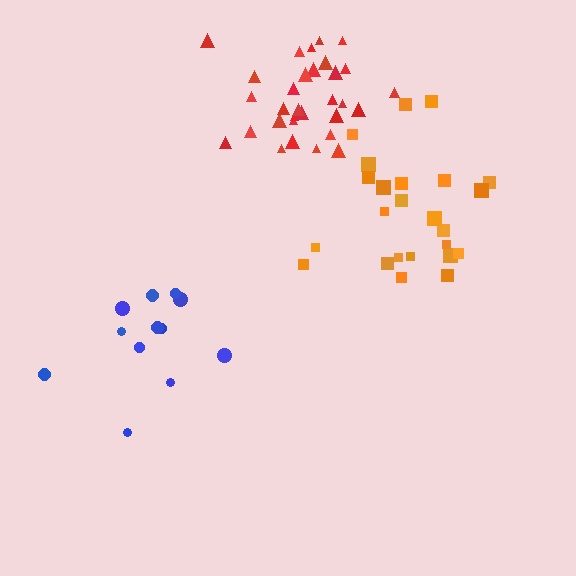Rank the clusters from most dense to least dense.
red, orange, blue.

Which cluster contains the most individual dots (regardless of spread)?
Red (31).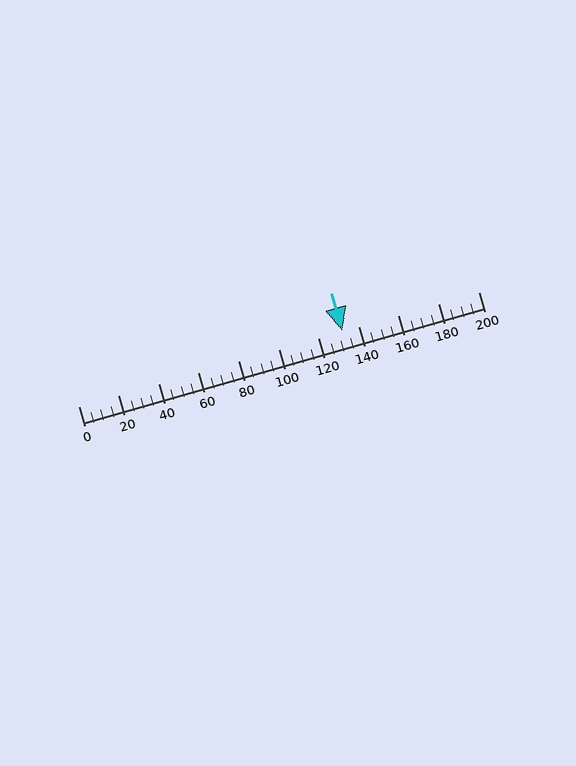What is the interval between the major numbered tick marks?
The major tick marks are spaced 20 units apart.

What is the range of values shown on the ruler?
The ruler shows values from 0 to 200.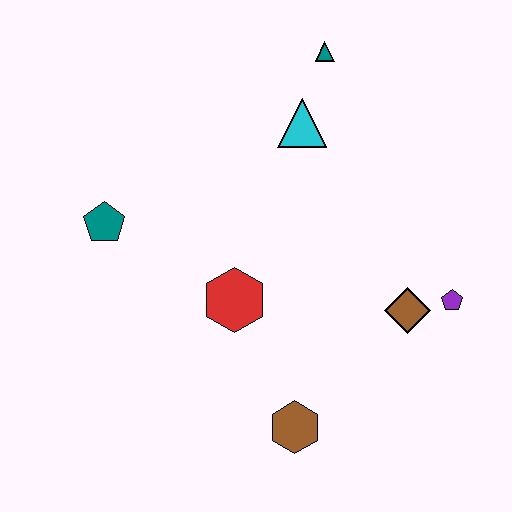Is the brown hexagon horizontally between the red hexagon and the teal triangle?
Yes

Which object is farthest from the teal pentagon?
The purple pentagon is farthest from the teal pentagon.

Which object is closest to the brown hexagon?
The red hexagon is closest to the brown hexagon.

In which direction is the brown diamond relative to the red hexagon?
The brown diamond is to the right of the red hexagon.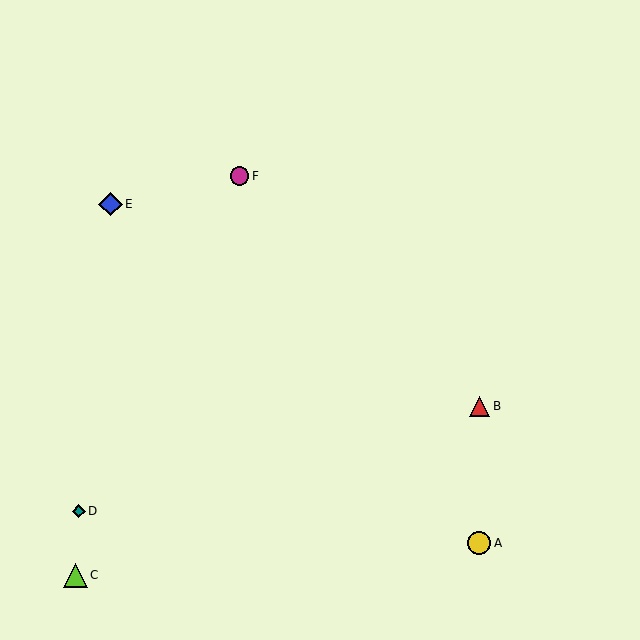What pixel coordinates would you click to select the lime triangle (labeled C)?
Click at (75, 575) to select the lime triangle C.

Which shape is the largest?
The lime triangle (labeled C) is the largest.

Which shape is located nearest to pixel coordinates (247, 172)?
The magenta circle (labeled F) at (240, 176) is nearest to that location.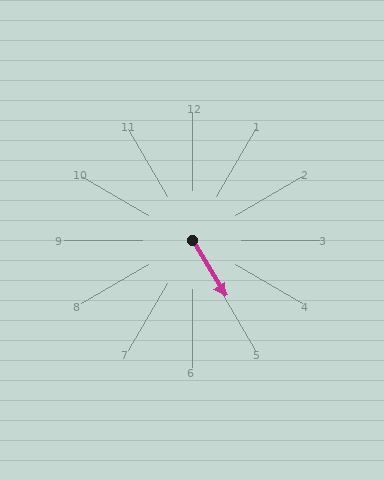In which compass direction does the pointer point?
Southeast.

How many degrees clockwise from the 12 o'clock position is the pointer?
Approximately 149 degrees.